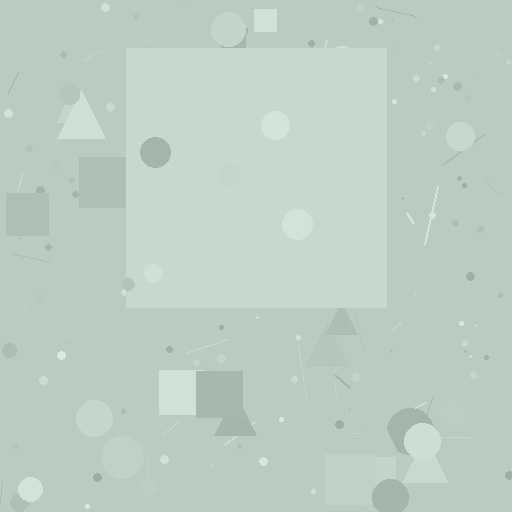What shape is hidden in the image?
A square is hidden in the image.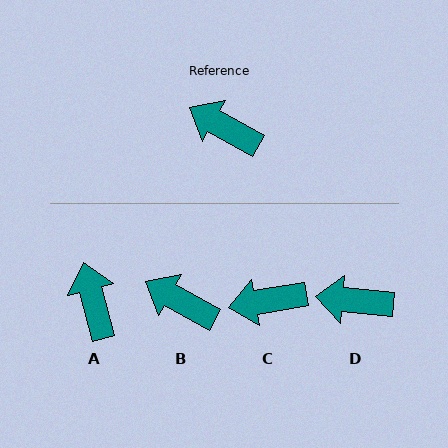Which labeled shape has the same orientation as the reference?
B.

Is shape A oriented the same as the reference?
No, it is off by about 46 degrees.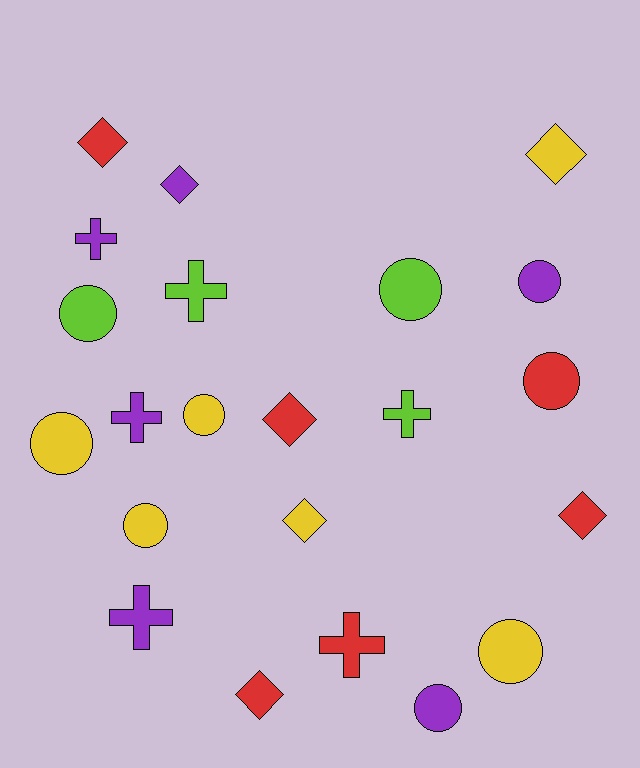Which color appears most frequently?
Red, with 6 objects.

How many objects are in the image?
There are 22 objects.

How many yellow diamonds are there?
There are 2 yellow diamonds.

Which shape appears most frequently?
Circle, with 9 objects.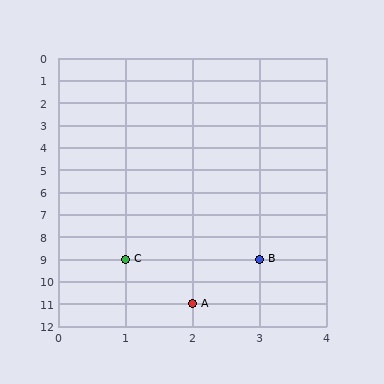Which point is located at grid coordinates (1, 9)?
Point C is at (1, 9).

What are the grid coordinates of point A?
Point A is at grid coordinates (2, 11).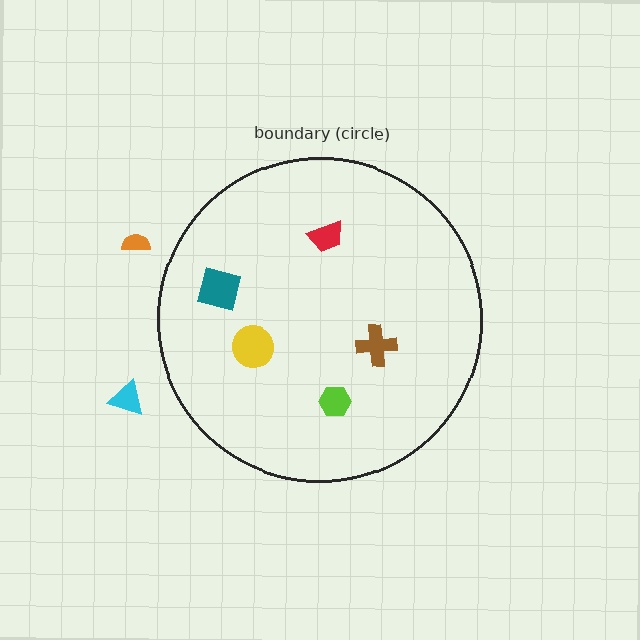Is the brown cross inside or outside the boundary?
Inside.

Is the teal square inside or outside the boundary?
Inside.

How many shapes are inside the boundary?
5 inside, 2 outside.